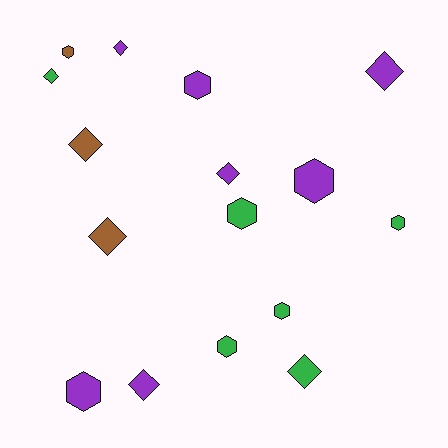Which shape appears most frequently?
Diamond, with 8 objects.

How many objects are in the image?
There are 16 objects.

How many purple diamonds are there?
There are 4 purple diamonds.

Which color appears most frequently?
Purple, with 7 objects.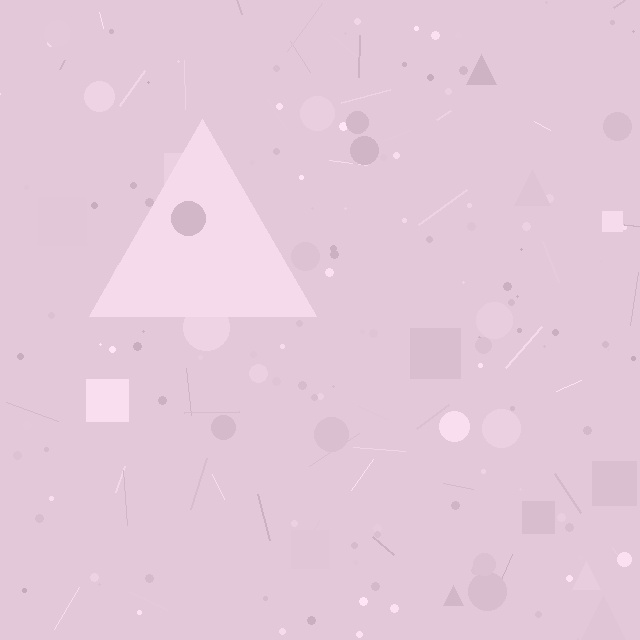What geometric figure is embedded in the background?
A triangle is embedded in the background.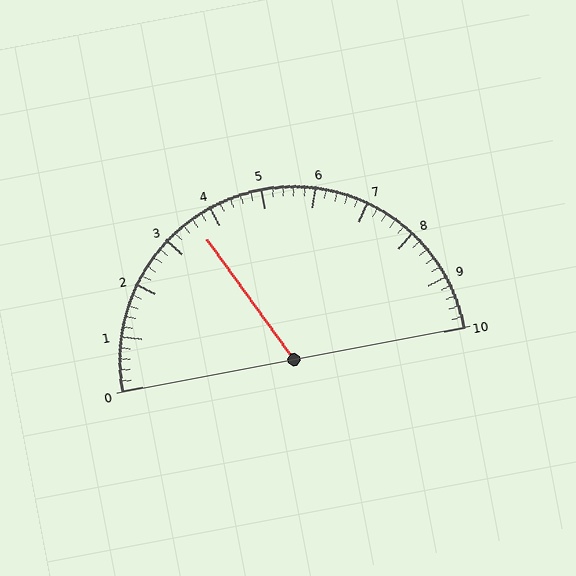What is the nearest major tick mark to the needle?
The nearest major tick mark is 4.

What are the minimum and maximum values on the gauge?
The gauge ranges from 0 to 10.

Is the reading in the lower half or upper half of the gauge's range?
The reading is in the lower half of the range (0 to 10).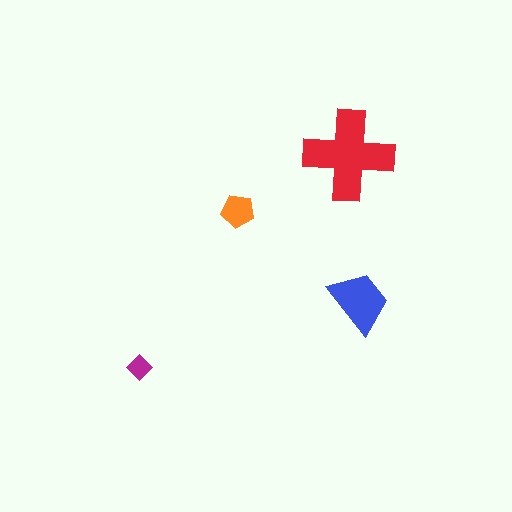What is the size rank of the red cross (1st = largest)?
1st.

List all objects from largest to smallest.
The red cross, the blue trapezoid, the orange pentagon, the magenta diamond.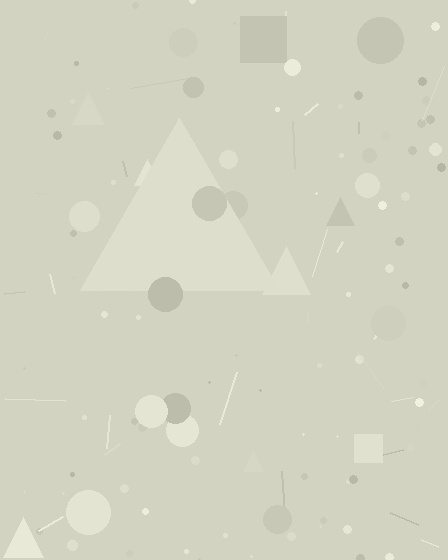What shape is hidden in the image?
A triangle is hidden in the image.